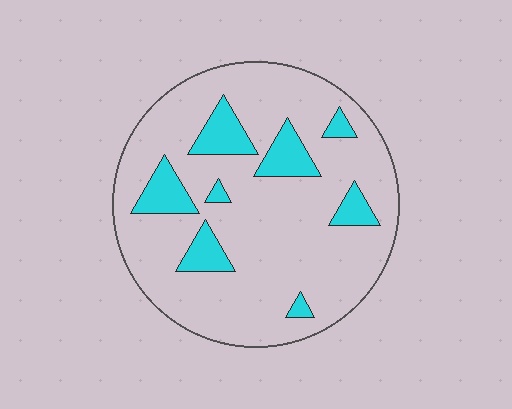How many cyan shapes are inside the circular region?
8.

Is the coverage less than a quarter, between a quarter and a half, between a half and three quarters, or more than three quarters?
Less than a quarter.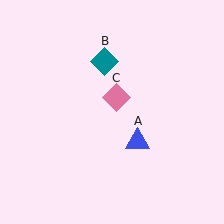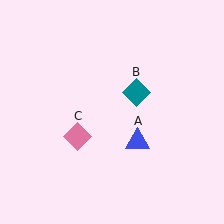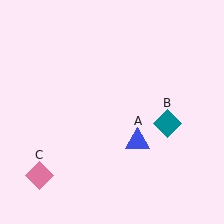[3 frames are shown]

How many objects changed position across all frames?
2 objects changed position: teal diamond (object B), pink diamond (object C).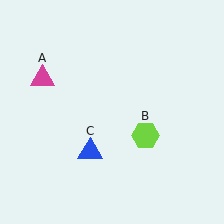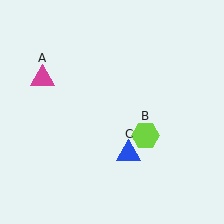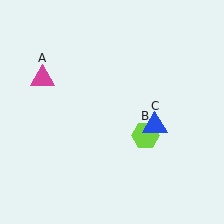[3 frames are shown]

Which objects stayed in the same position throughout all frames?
Magenta triangle (object A) and lime hexagon (object B) remained stationary.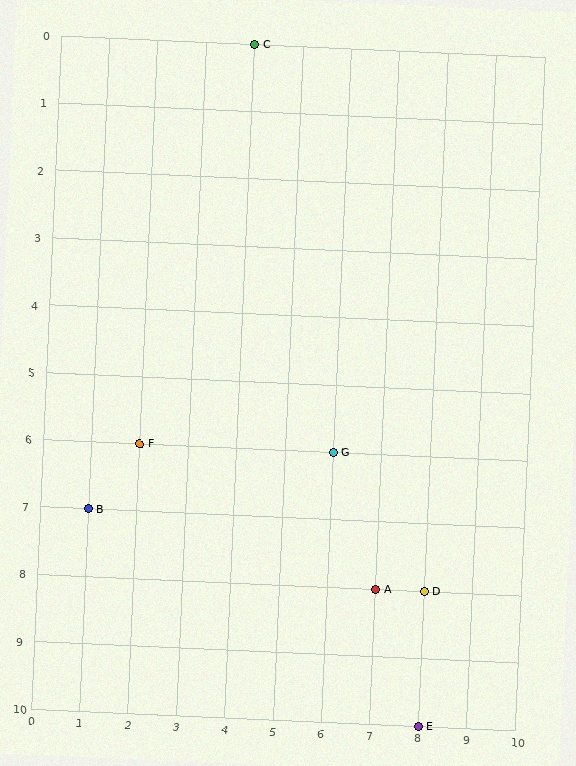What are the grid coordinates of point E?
Point E is at grid coordinates (8, 10).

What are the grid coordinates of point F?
Point F is at grid coordinates (2, 6).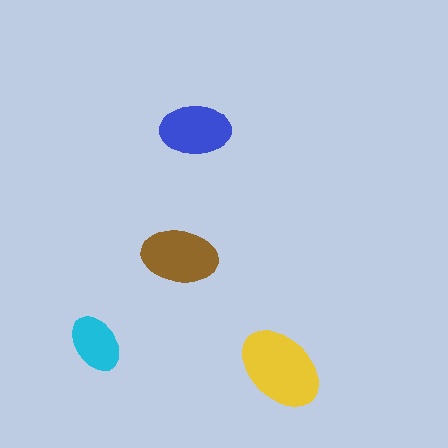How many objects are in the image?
There are 4 objects in the image.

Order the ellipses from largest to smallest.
the yellow one, the brown one, the blue one, the cyan one.